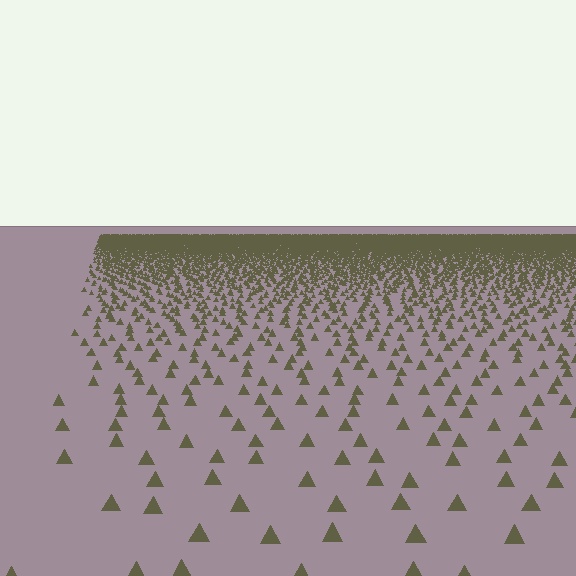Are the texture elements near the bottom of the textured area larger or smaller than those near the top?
Larger. Near the bottom, elements are closer to the viewer and appear at a bigger on-screen size.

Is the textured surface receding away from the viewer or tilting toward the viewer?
The surface is receding away from the viewer. Texture elements get smaller and denser toward the top.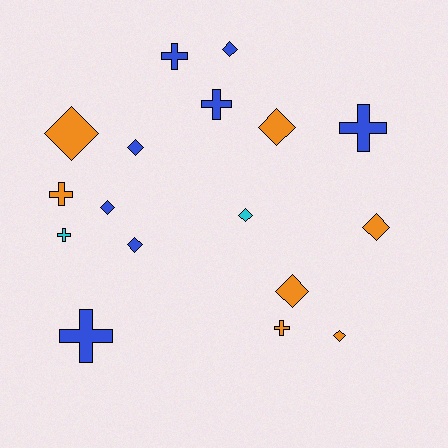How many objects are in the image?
There are 17 objects.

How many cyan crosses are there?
There is 1 cyan cross.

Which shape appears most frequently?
Diamond, with 10 objects.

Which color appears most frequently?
Blue, with 8 objects.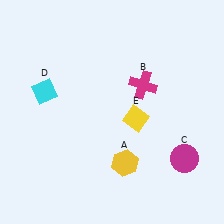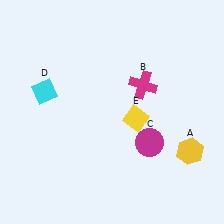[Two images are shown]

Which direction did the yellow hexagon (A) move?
The yellow hexagon (A) moved right.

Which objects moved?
The objects that moved are: the yellow hexagon (A), the magenta circle (C).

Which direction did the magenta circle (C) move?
The magenta circle (C) moved left.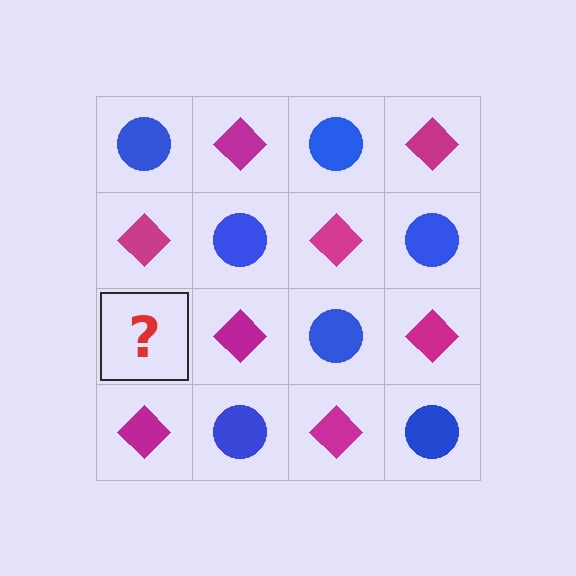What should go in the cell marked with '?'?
The missing cell should contain a blue circle.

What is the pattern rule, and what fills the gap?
The rule is that it alternates blue circle and magenta diamond in a checkerboard pattern. The gap should be filled with a blue circle.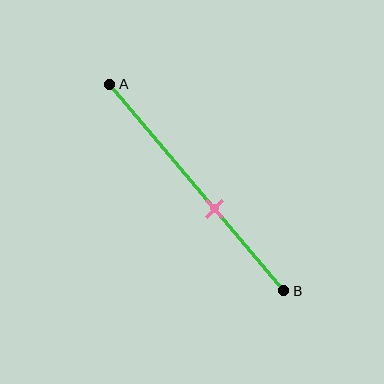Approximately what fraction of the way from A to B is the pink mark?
The pink mark is approximately 60% of the way from A to B.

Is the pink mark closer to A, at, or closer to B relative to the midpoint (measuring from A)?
The pink mark is closer to point B than the midpoint of segment AB.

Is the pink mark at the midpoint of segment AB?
No, the mark is at about 60% from A, not at the 50% midpoint.